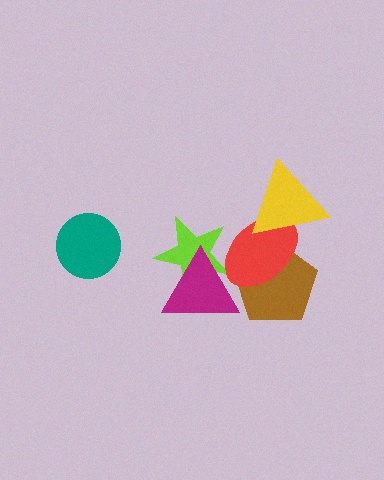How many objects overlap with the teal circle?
0 objects overlap with the teal circle.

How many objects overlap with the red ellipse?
4 objects overlap with the red ellipse.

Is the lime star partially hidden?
Yes, it is partially covered by another shape.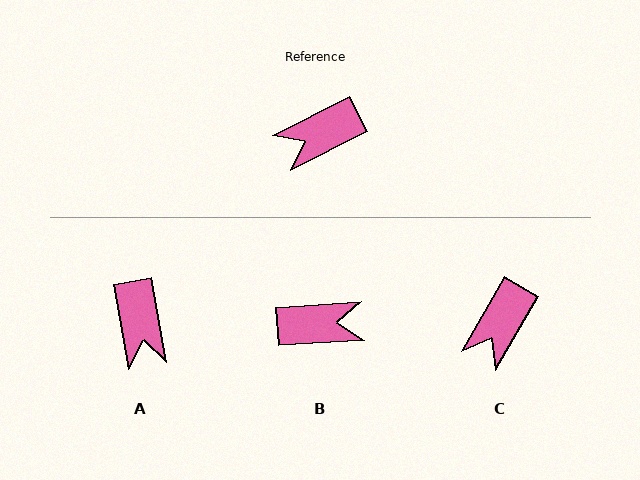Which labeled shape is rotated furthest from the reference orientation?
B, about 157 degrees away.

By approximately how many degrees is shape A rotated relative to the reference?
Approximately 73 degrees counter-clockwise.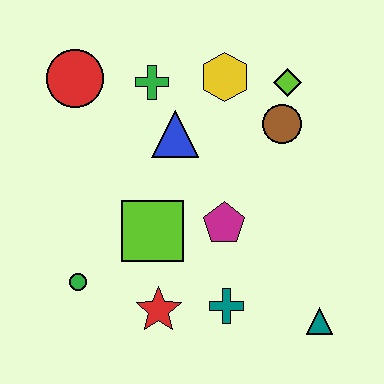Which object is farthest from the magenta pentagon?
The red circle is farthest from the magenta pentagon.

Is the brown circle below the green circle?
No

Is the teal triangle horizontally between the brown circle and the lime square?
No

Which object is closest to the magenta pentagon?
The lime square is closest to the magenta pentagon.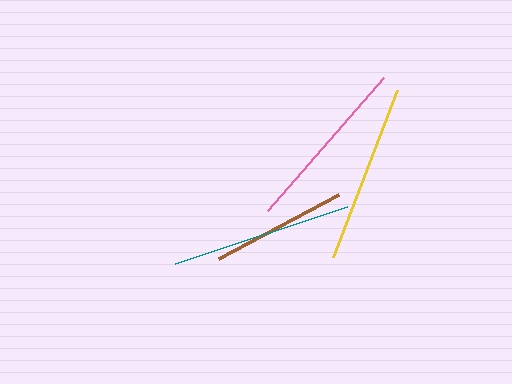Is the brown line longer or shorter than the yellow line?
The yellow line is longer than the brown line.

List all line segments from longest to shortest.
From longest to shortest: teal, yellow, pink, brown.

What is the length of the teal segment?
The teal segment is approximately 181 pixels long.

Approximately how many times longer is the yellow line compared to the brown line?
The yellow line is approximately 1.3 times the length of the brown line.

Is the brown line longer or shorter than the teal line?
The teal line is longer than the brown line.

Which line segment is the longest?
The teal line is the longest at approximately 181 pixels.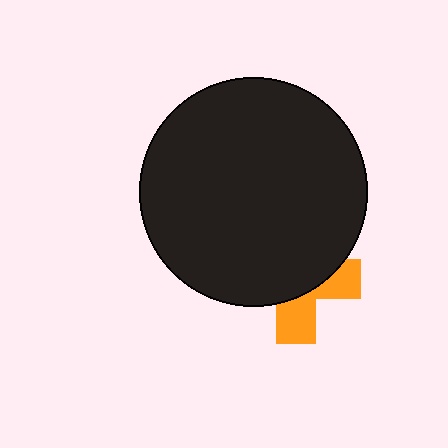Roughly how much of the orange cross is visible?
A small part of it is visible (roughly 36%).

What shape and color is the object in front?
The object in front is a black circle.